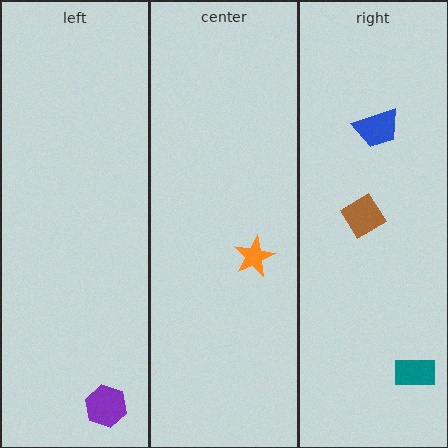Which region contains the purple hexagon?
The left region.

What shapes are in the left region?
The purple hexagon.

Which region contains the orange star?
The center region.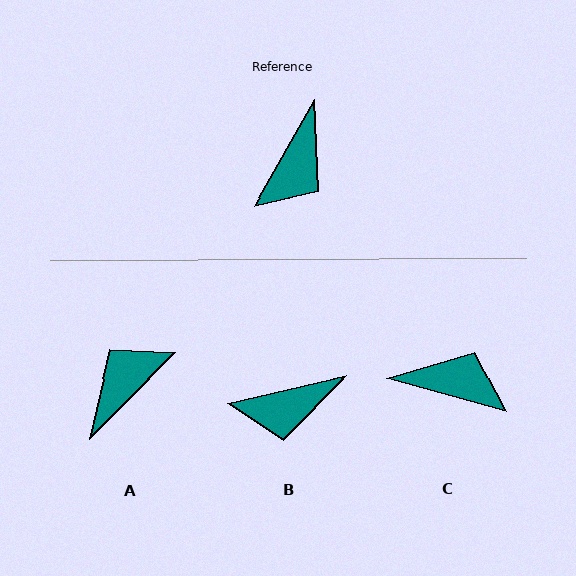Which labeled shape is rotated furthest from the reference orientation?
A, about 164 degrees away.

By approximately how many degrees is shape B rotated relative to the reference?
Approximately 47 degrees clockwise.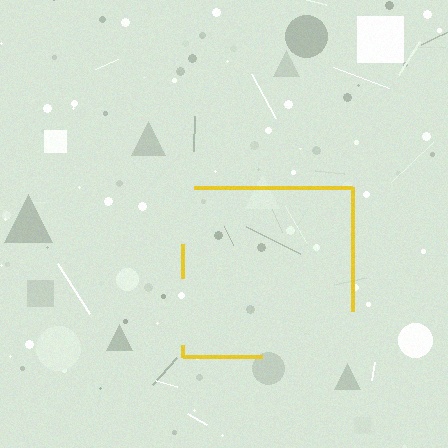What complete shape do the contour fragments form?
The contour fragments form a square.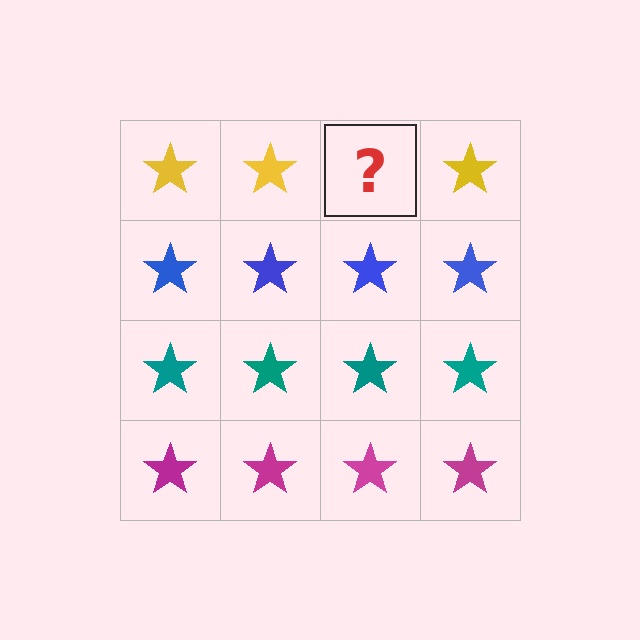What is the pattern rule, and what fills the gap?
The rule is that each row has a consistent color. The gap should be filled with a yellow star.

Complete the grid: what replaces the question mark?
The question mark should be replaced with a yellow star.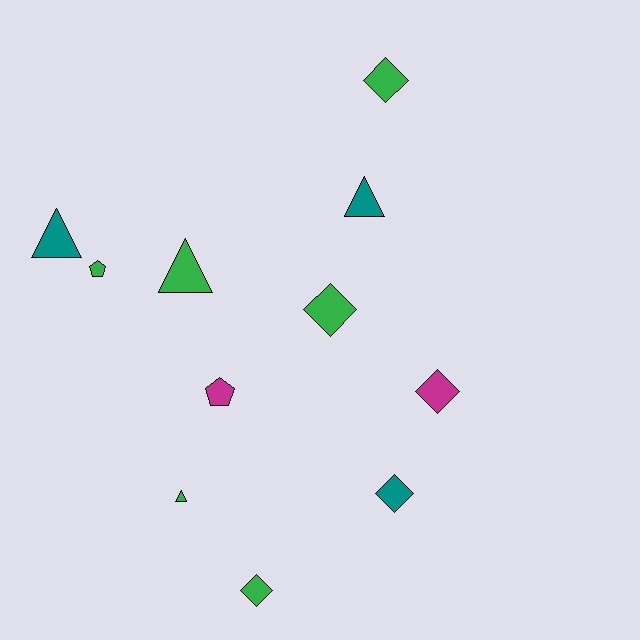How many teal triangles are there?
There are 2 teal triangles.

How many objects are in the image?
There are 11 objects.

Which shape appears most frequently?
Diamond, with 5 objects.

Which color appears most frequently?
Green, with 6 objects.